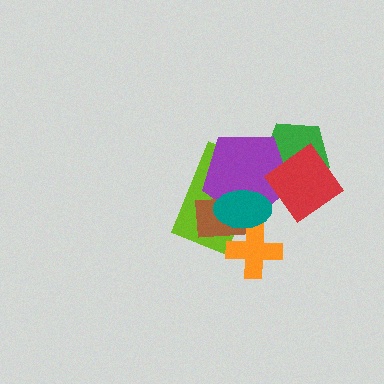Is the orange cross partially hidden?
Yes, it is partially covered by another shape.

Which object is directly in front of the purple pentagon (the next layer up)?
The brown rectangle is directly in front of the purple pentagon.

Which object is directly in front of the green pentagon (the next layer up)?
The purple pentagon is directly in front of the green pentagon.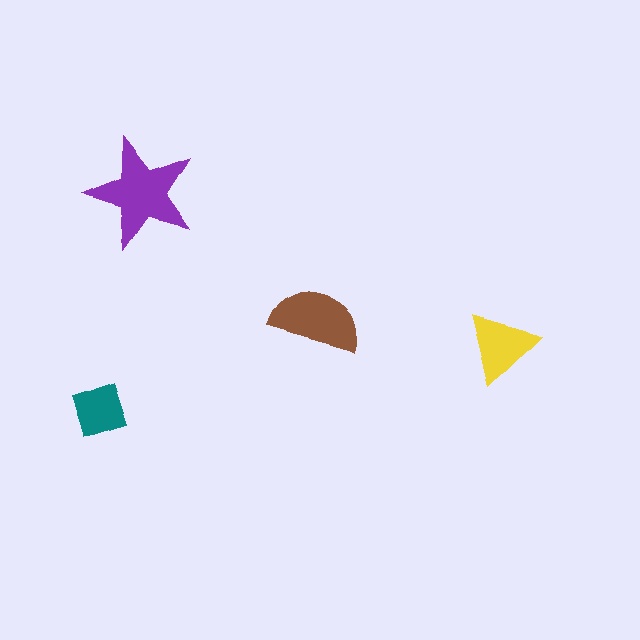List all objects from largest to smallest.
The purple star, the brown semicircle, the yellow triangle, the teal diamond.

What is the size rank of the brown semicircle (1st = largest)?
2nd.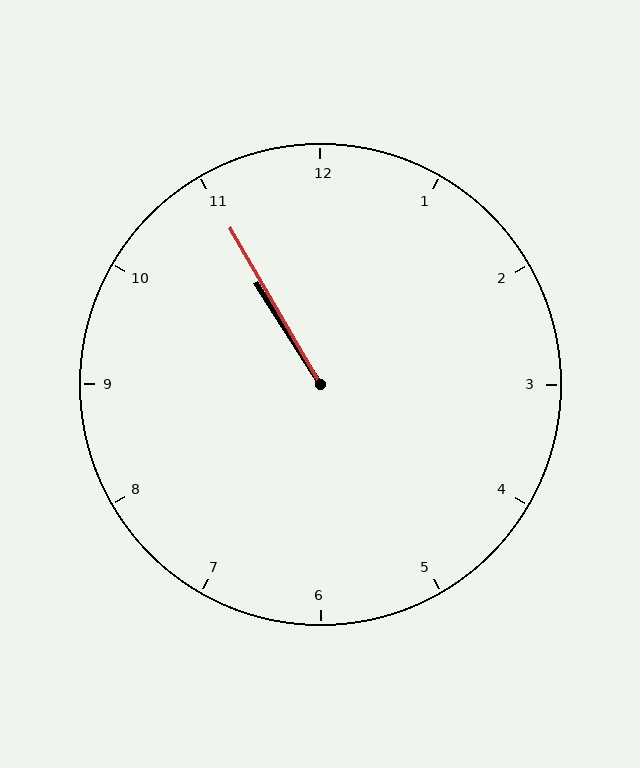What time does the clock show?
10:55.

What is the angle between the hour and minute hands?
Approximately 2 degrees.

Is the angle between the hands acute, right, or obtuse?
It is acute.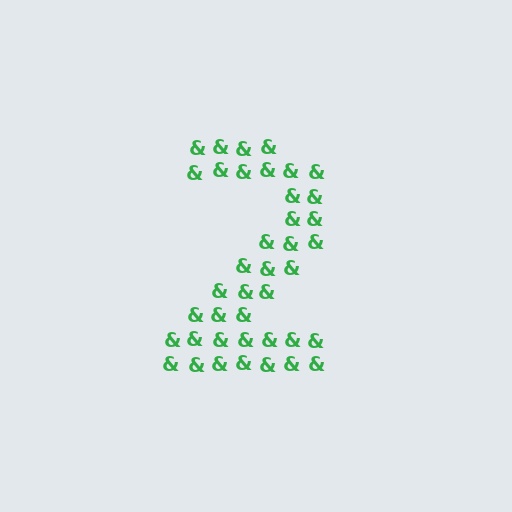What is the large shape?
The large shape is the digit 2.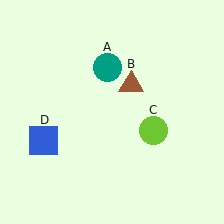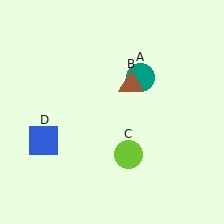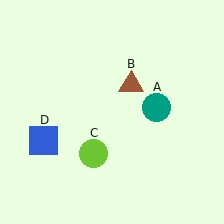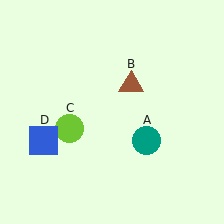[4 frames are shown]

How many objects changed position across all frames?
2 objects changed position: teal circle (object A), lime circle (object C).